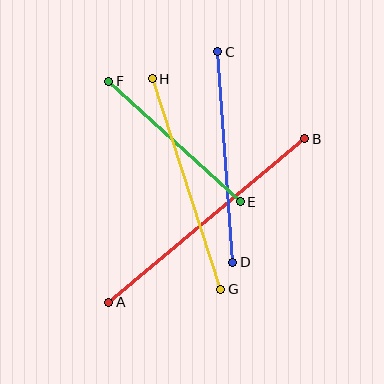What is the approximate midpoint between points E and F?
The midpoint is at approximately (175, 141) pixels.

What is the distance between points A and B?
The distance is approximately 256 pixels.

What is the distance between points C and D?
The distance is approximately 211 pixels.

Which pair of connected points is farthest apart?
Points A and B are farthest apart.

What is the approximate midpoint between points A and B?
The midpoint is at approximately (207, 221) pixels.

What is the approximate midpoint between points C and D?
The midpoint is at approximately (225, 157) pixels.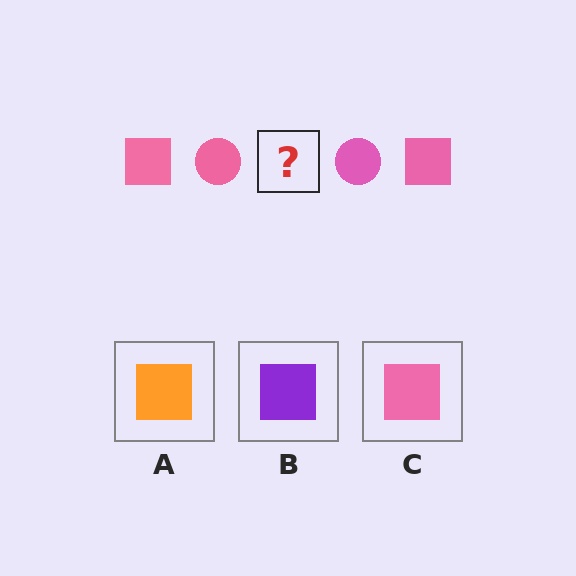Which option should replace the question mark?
Option C.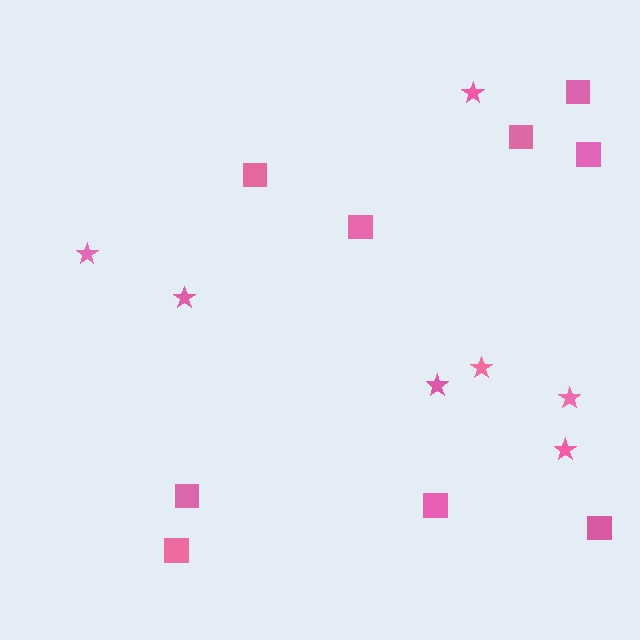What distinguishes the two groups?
There are 2 groups: one group of stars (7) and one group of squares (9).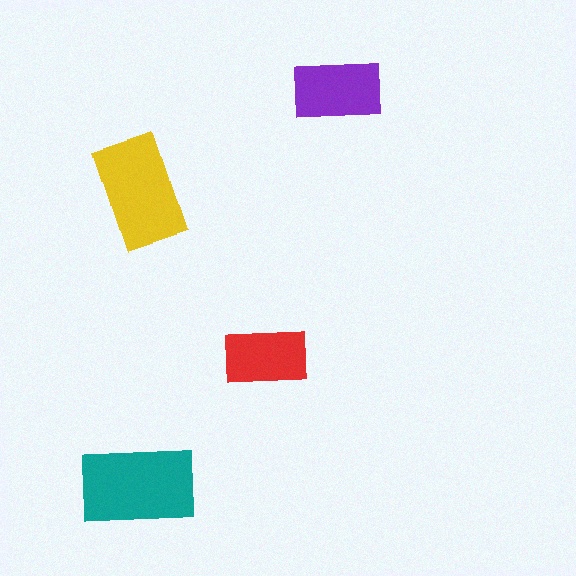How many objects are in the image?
There are 4 objects in the image.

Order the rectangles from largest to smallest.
the teal one, the yellow one, the purple one, the red one.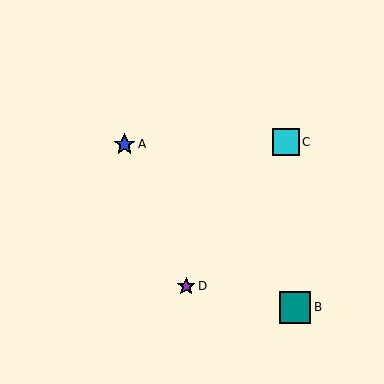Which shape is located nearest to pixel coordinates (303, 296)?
The teal square (labeled B) at (295, 307) is nearest to that location.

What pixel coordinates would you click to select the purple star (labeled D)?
Click at (186, 286) to select the purple star D.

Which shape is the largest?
The teal square (labeled B) is the largest.